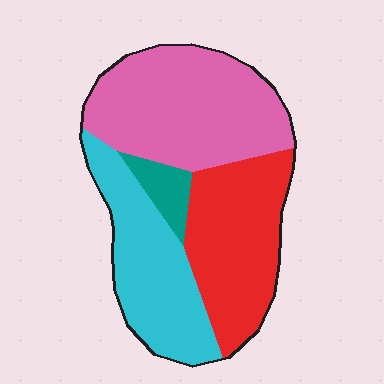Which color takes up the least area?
Teal, at roughly 5%.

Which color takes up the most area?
Pink, at roughly 40%.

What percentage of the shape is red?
Red takes up about one third (1/3) of the shape.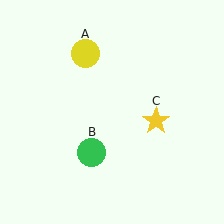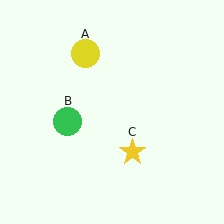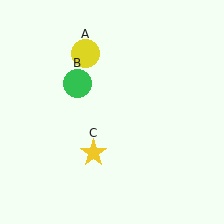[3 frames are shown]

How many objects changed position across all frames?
2 objects changed position: green circle (object B), yellow star (object C).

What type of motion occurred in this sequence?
The green circle (object B), yellow star (object C) rotated clockwise around the center of the scene.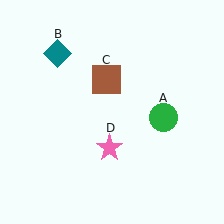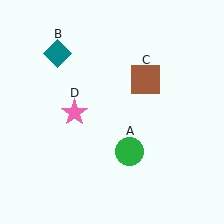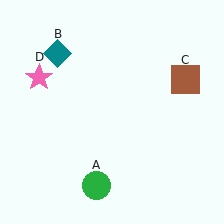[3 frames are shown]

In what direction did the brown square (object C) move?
The brown square (object C) moved right.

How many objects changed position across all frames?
3 objects changed position: green circle (object A), brown square (object C), pink star (object D).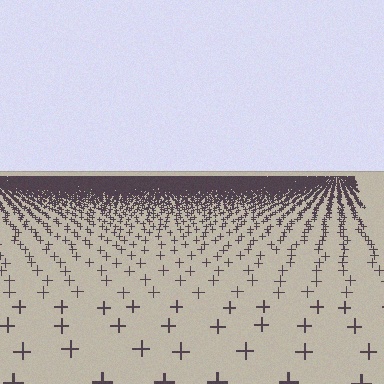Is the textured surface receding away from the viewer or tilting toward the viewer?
The surface is receding away from the viewer. Texture elements get smaller and denser toward the top.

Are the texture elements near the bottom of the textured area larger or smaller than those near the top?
Larger. Near the bottom, elements are closer to the viewer and appear at a bigger on-screen size.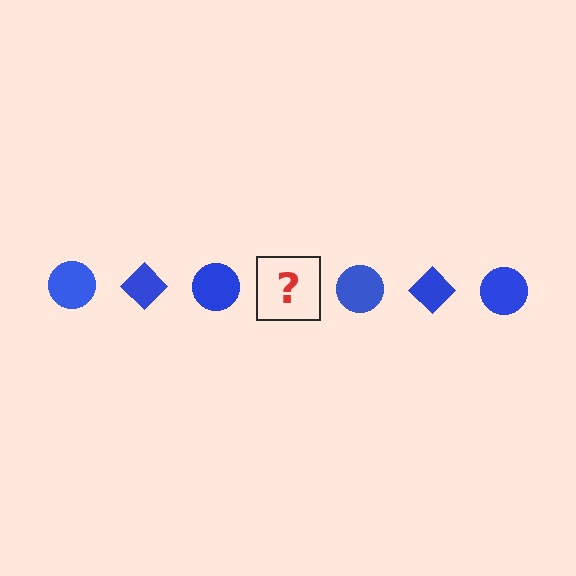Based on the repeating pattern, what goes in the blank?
The blank should be a blue diamond.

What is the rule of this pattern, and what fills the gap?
The rule is that the pattern cycles through circle, diamond shapes in blue. The gap should be filled with a blue diamond.